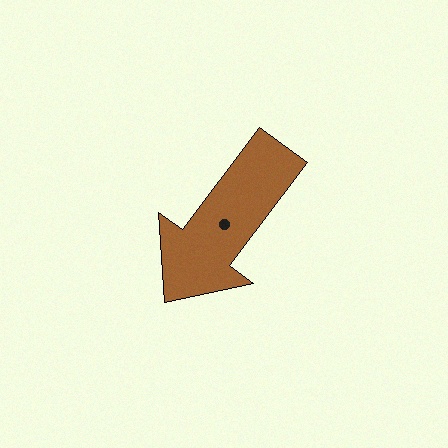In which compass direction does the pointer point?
Southwest.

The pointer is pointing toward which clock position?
Roughly 7 o'clock.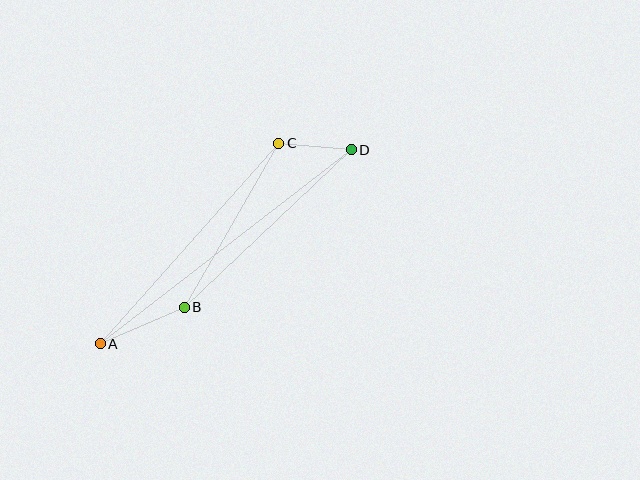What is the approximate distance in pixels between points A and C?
The distance between A and C is approximately 268 pixels.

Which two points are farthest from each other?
Points A and D are farthest from each other.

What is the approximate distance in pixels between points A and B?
The distance between A and B is approximately 92 pixels.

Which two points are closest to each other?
Points C and D are closest to each other.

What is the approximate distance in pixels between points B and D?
The distance between B and D is approximately 230 pixels.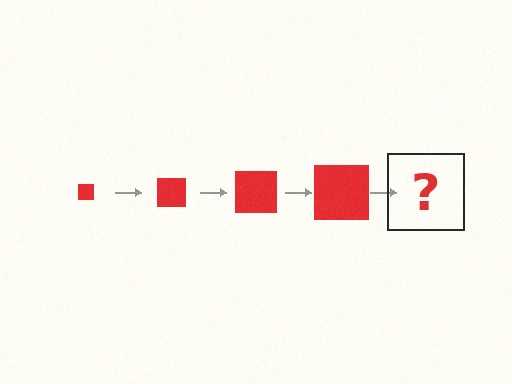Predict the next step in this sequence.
The next step is a red square, larger than the previous one.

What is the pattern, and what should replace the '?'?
The pattern is that the square gets progressively larger each step. The '?' should be a red square, larger than the previous one.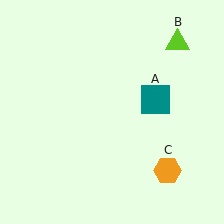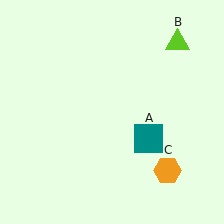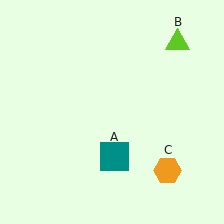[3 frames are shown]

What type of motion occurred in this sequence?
The teal square (object A) rotated clockwise around the center of the scene.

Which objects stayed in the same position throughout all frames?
Lime triangle (object B) and orange hexagon (object C) remained stationary.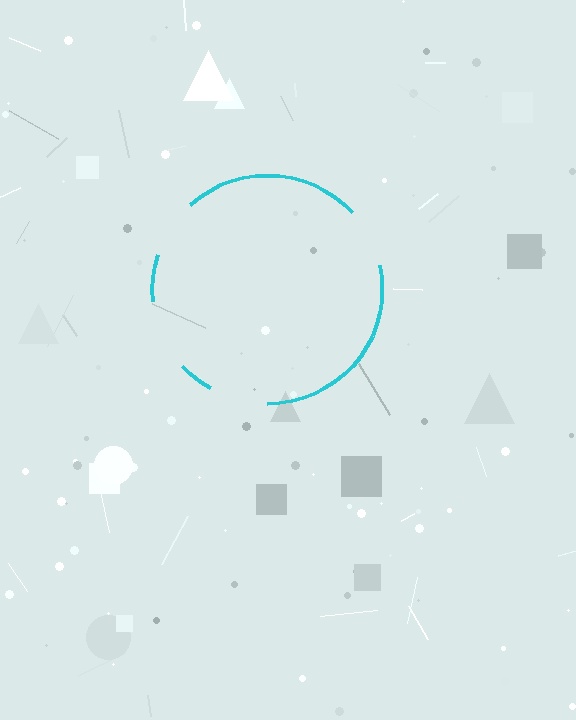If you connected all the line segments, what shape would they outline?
They would outline a circle.